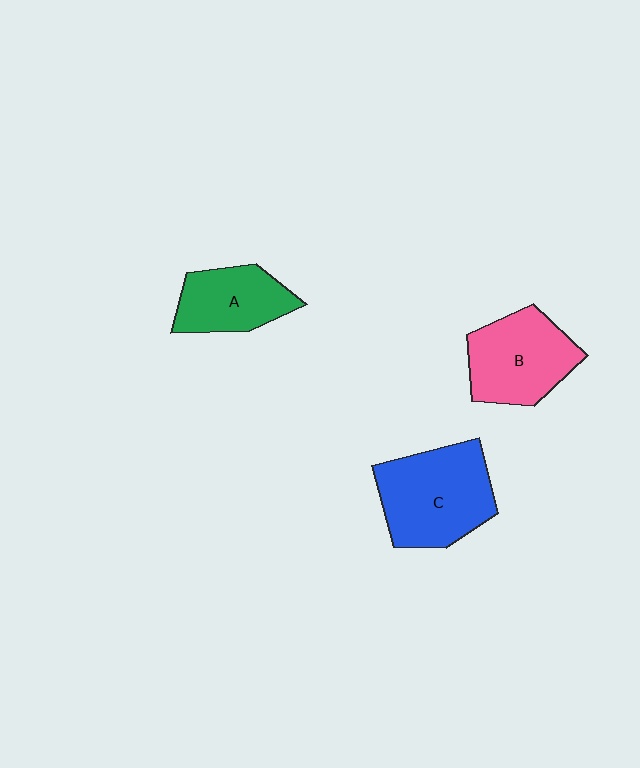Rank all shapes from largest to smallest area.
From largest to smallest: C (blue), B (pink), A (green).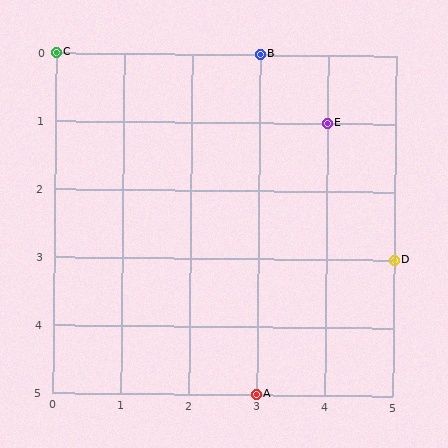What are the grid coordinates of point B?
Point B is at grid coordinates (3, 0).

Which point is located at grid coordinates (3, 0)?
Point B is at (3, 0).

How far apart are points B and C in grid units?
Points B and C are 3 columns apart.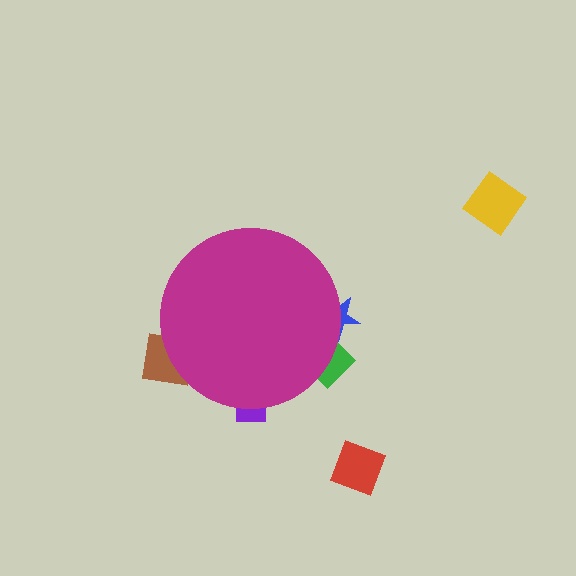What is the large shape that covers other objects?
A magenta circle.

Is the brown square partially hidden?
Yes, the brown square is partially hidden behind the magenta circle.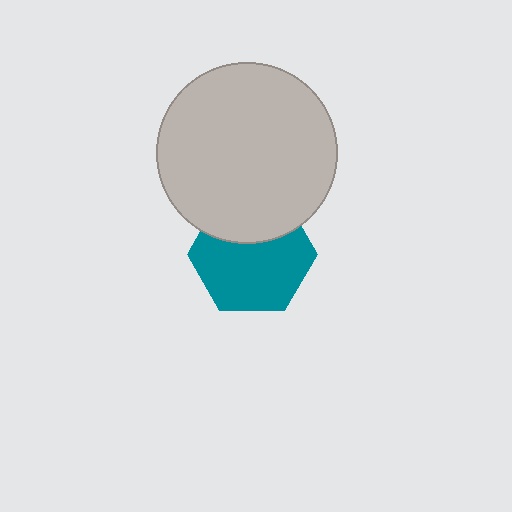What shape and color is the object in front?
The object in front is a light gray circle.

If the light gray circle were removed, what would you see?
You would see the complete teal hexagon.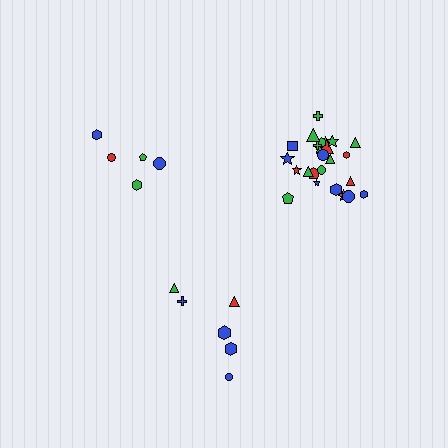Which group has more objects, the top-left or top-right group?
The top-right group.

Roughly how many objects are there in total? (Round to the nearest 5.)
Roughly 35 objects in total.